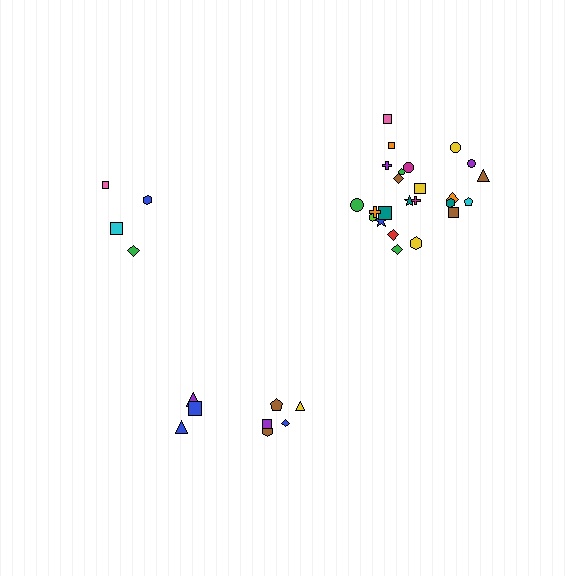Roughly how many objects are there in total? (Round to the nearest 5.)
Roughly 35 objects in total.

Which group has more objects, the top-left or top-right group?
The top-right group.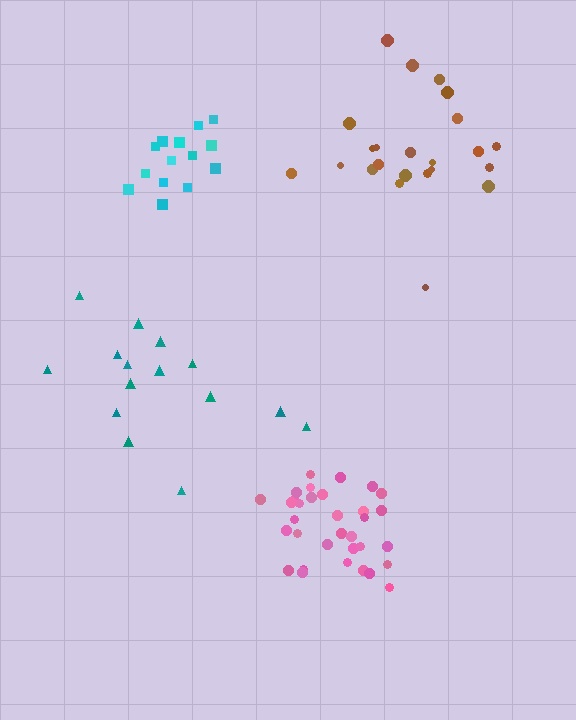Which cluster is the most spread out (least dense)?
Teal.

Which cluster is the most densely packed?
Cyan.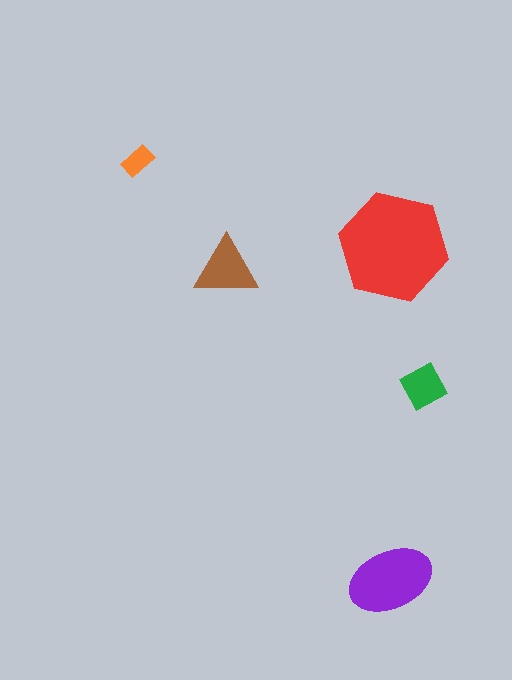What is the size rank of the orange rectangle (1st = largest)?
5th.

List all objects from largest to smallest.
The red hexagon, the purple ellipse, the brown triangle, the green diamond, the orange rectangle.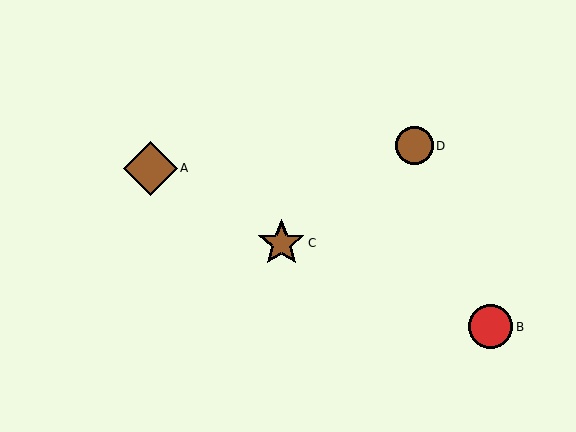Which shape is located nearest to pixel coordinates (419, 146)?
The brown circle (labeled D) at (415, 146) is nearest to that location.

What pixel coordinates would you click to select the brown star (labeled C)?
Click at (281, 243) to select the brown star C.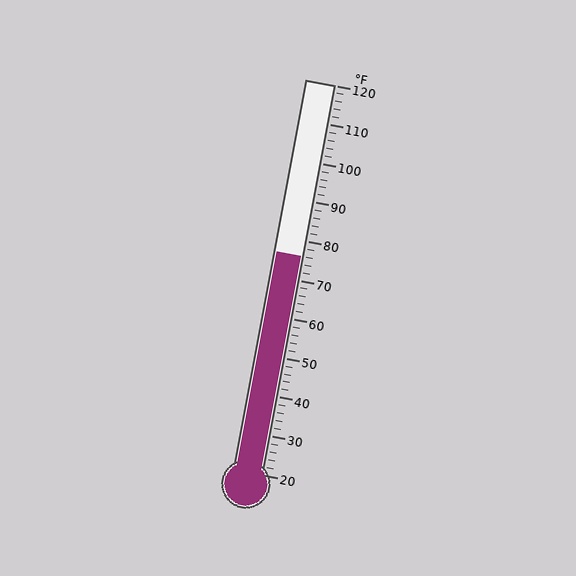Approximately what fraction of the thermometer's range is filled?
The thermometer is filled to approximately 55% of its range.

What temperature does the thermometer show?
The thermometer shows approximately 76°F.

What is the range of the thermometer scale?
The thermometer scale ranges from 20°F to 120°F.